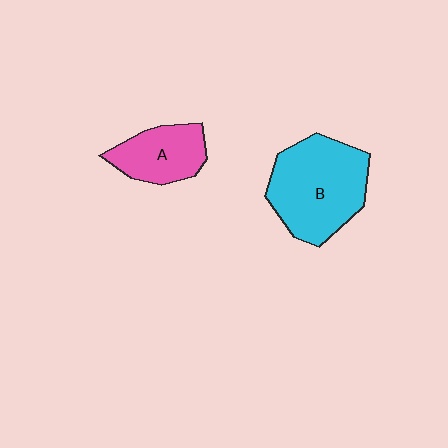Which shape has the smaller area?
Shape A (pink).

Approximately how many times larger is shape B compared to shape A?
Approximately 1.8 times.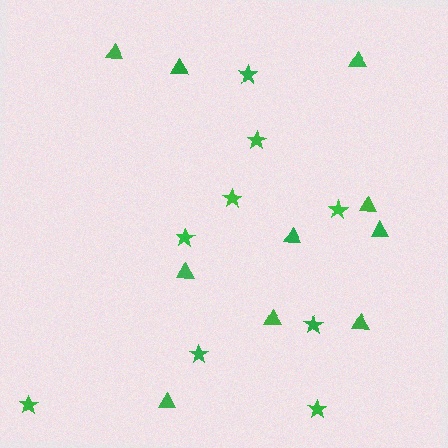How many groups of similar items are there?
There are 2 groups: one group of triangles (10) and one group of stars (9).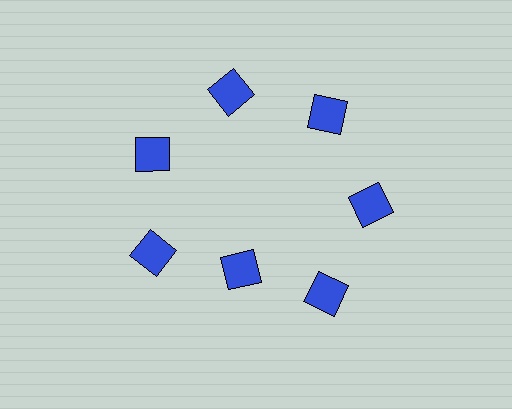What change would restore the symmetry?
The symmetry would be restored by moving it outward, back onto the ring so that all 7 diamonds sit at equal angles and equal distance from the center.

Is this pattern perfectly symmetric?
No. The 7 blue diamonds are arranged in a ring, but one element near the 6 o'clock position is pulled inward toward the center, breaking the 7-fold rotational symmetry.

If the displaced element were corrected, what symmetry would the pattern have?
It would have 7-fold rotational symmetry — the pattern would map onto itself every 51 degrees.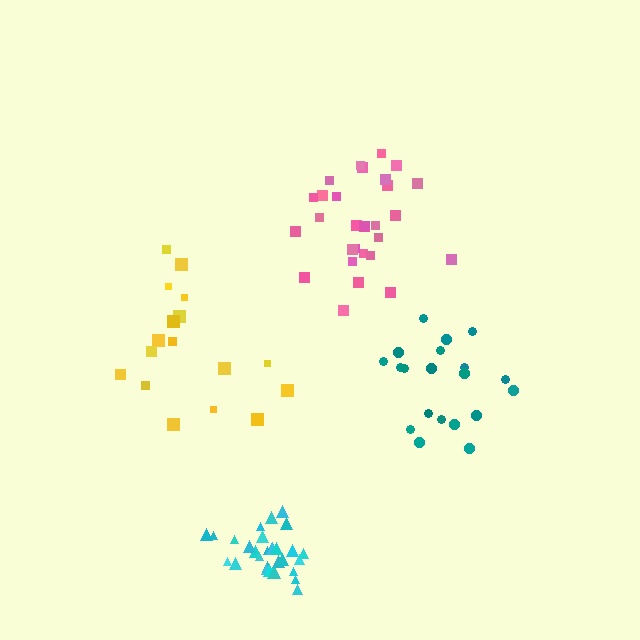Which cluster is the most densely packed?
Cyan.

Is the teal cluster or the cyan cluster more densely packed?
Cyan.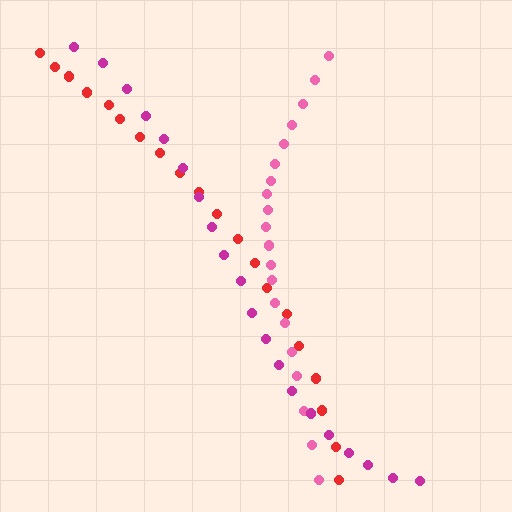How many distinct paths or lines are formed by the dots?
There are 3 distinct paths.